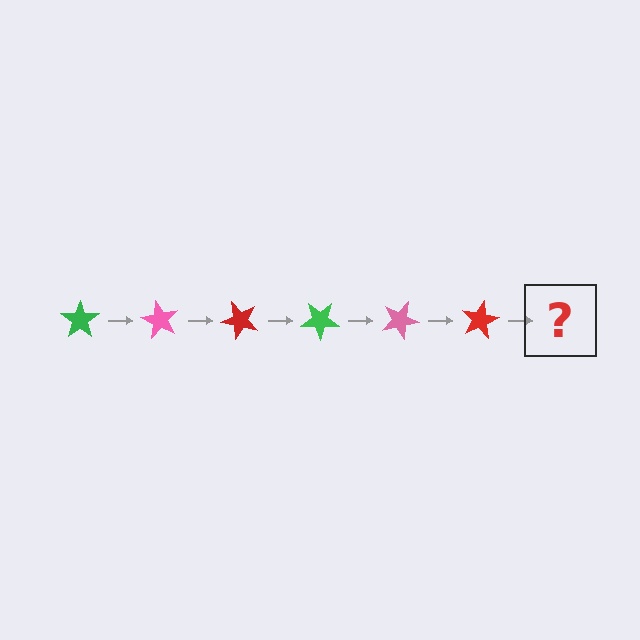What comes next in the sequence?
The next element should be a green star, rotated 360 degrees from the start.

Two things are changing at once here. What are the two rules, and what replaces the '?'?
The two rules are that it rotates 60 degrees each step and the color cycles through green, pink, and red. The '?' should be a green star, rotated 360 degrees from the start.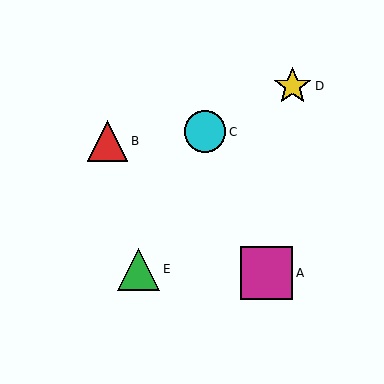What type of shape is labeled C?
Shape C is a cyan circle.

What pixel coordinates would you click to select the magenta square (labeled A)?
Click at (266, 273) to select the magenta square A.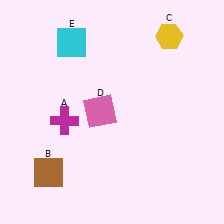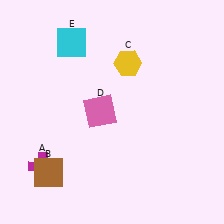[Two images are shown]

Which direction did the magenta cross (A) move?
The magenta cross (A) moved down.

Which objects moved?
The objects that moved are: the magenta cross (A), the yellow hexagon (C).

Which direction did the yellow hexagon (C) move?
The yellow hexagon (C) moved left.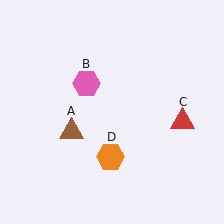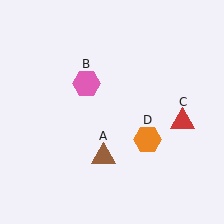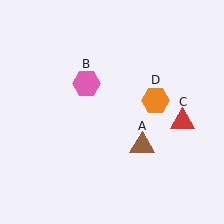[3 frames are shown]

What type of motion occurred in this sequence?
The brown triangle (object A), orange hexagon (object D) rotated counterclockwise around the center of the scene.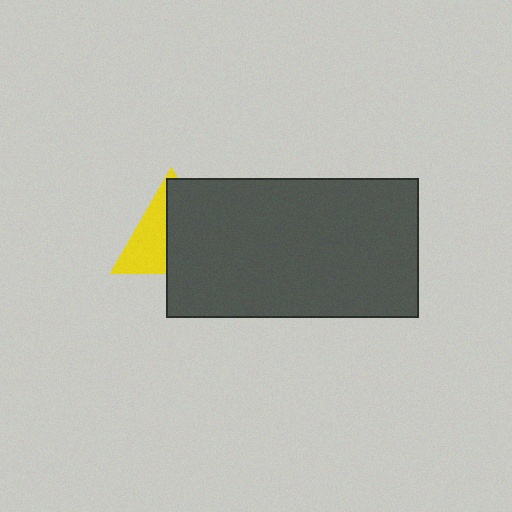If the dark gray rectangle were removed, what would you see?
You would see the complete yellow triangle.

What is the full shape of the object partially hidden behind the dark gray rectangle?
The partially hidden object is a yellow triangle.